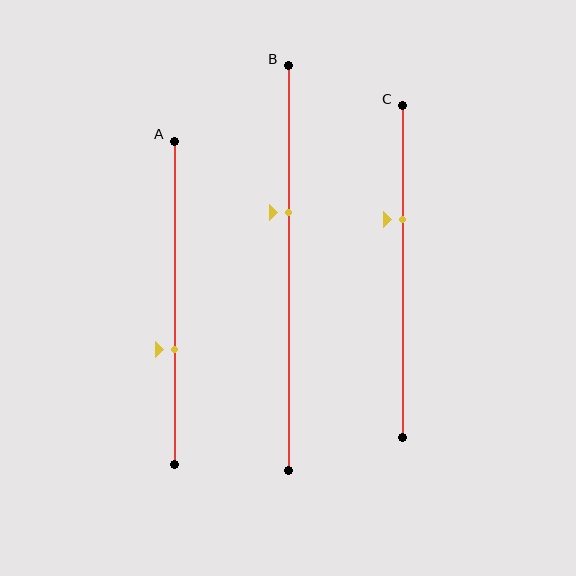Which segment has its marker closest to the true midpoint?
Segment B has its marker closest to the true midpoint.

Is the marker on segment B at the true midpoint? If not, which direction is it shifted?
No, the marker on segment B is shifted upward by about 14% of the segment length.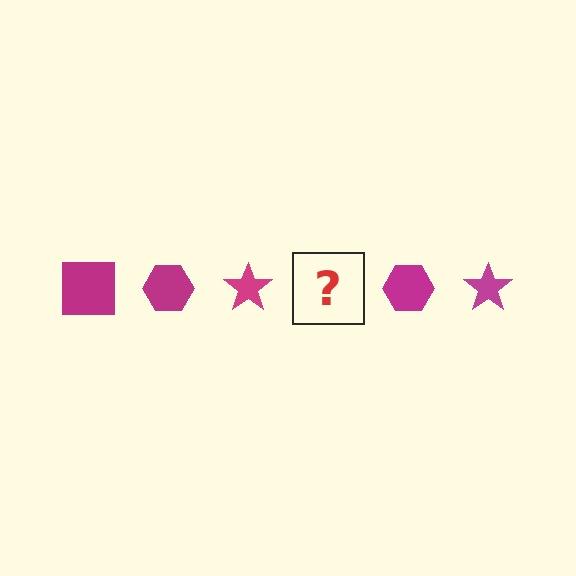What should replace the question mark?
The question mark should be replaced with a magenta square.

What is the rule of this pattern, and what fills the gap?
The rule is that the pattern cycles through square, hexagon, star shapes in magenta. The gap should be filled with a magenta square.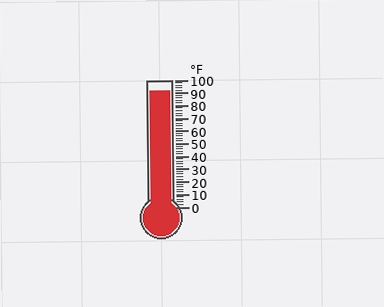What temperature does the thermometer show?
The thermometer shows approximately 92°F.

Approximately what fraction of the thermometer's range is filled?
The thermometer is filled to approximately 90% of its range.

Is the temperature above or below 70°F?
The temperature is above 70°F.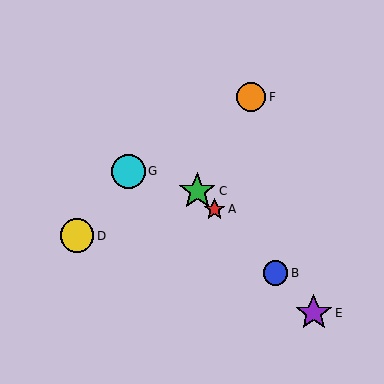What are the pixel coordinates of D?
Object D is at (77, 236).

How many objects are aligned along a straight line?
4 objects (A, B, C, E) are aligned along a straight line.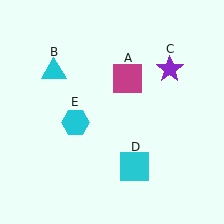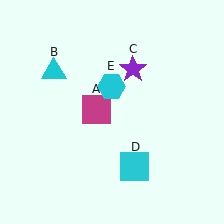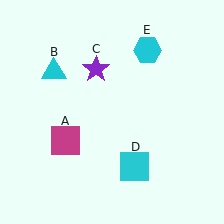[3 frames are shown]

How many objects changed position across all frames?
3 objects changed position: magenta square (object A), purple star (object C), cyan hexagon (object E).